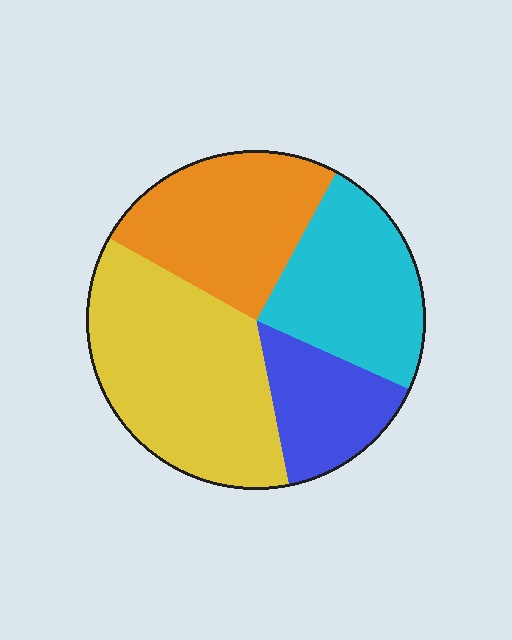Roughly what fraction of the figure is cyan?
Cyan takes up between a sixth and a third of the figure.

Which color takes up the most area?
Yellow, at roughly 35%.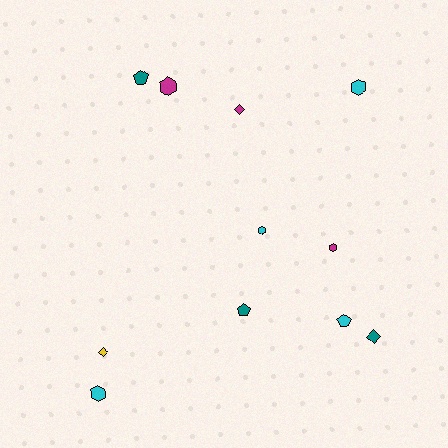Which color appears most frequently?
Cyan, with 4 objects.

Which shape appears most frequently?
Hexagon, with 5 objects.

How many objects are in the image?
There are 11 objects.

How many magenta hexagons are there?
There are 2 magenta hexagons.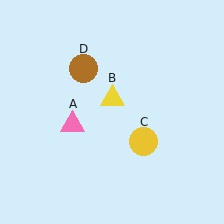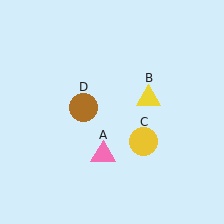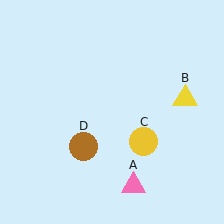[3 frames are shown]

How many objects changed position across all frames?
3 objects changed position: pink triangle (object A), yellow triangle (object B), brown circle (object D).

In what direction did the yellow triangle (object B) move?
The yellow triangle (object B) moved right.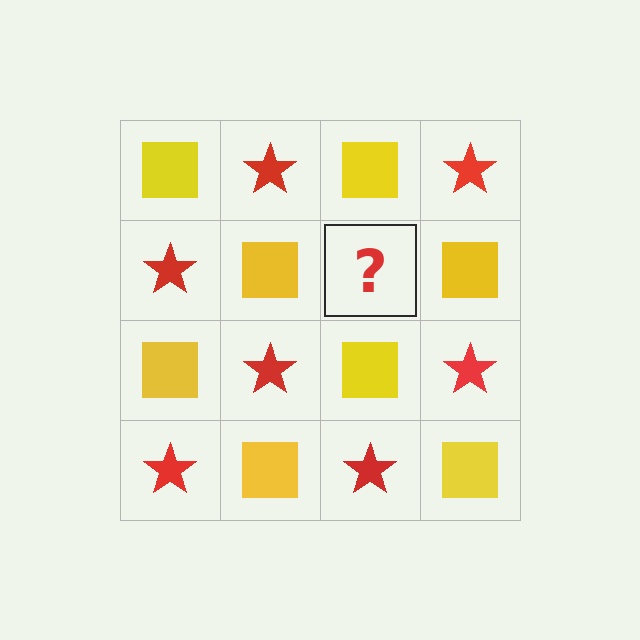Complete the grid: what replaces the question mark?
The question mark should be replaced with a red star.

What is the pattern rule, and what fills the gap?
The rule is that it alternates yellow square and red star in a checkerboard pattern. The gap should be filled with a red star.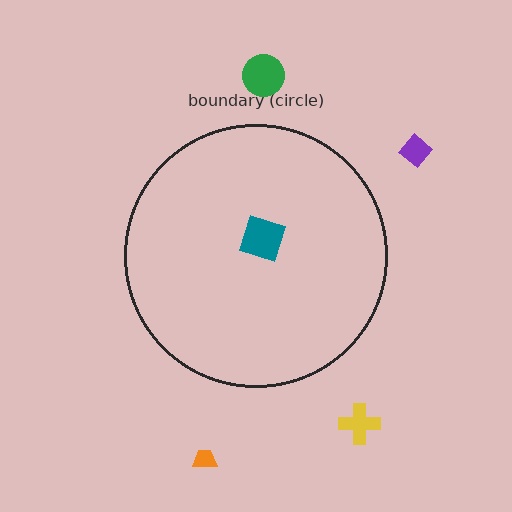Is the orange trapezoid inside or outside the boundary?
Outside.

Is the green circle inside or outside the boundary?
Outside.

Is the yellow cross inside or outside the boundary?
Outside.